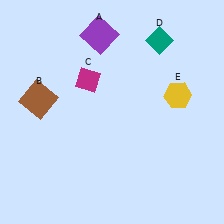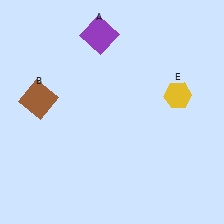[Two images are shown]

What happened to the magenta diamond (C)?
The magenta diamond (C) was removed in Image 2. It was in the top-left area of Image 1.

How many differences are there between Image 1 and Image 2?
There are 2 differences between the two images.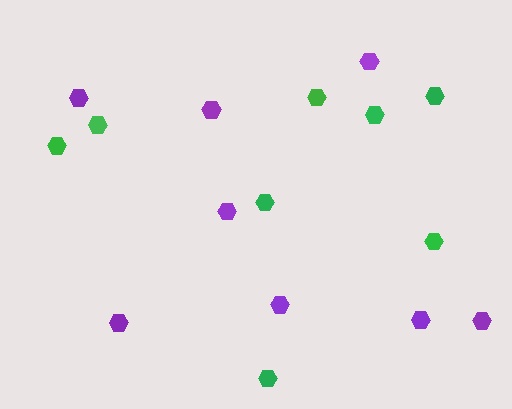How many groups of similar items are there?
There are 2 groups: one group of green hexagons (8) and one group of purple hexagons (8).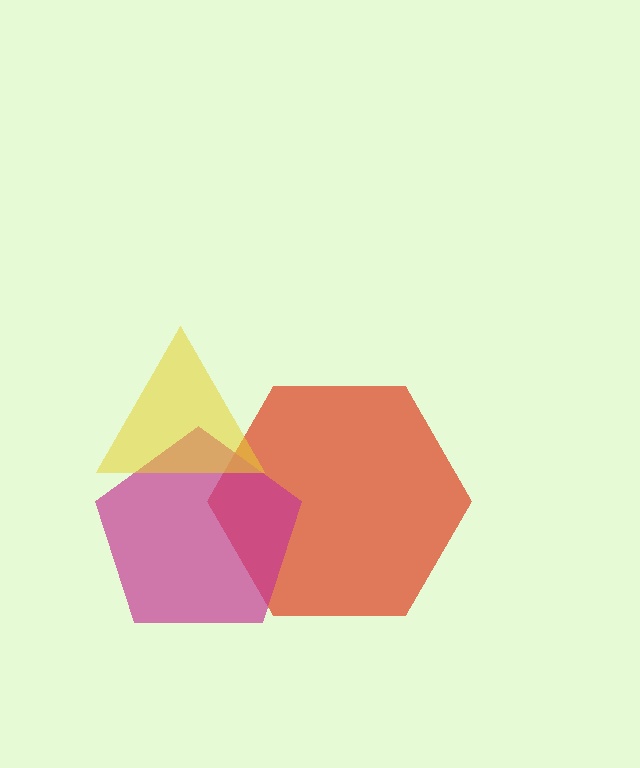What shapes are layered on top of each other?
The layered shapes are: a red hexagon, a magenta pentagon, a yellow triangle.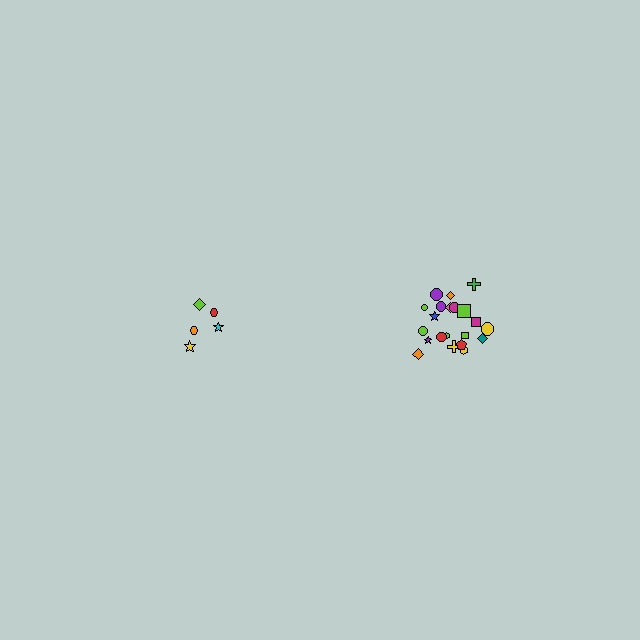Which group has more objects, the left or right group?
The right group.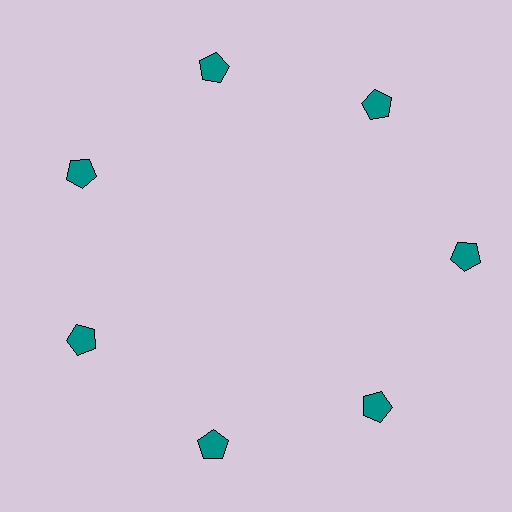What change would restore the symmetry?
The symmetry would be restored by moving it inward, back onto the ring so that all 7 pentagons sit at equal angles and equal distance from the center.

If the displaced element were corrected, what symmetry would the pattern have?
It would have 7-fold rotational symmetry — the pattern would map onto itself every 51 degrees.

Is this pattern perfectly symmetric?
No. The 7 teal pentagons are arranged in a ring, but one element near the 3 o'clock position is pushed outward from the center, breaking the 7-fold rotational symmetry.